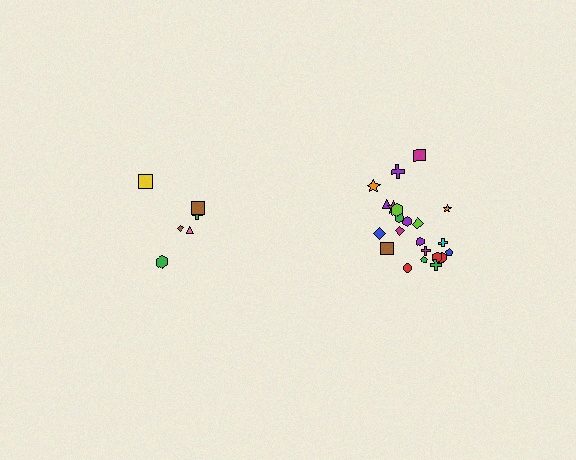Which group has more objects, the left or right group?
The right group.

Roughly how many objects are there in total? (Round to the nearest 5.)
Roughly 30 objects in total.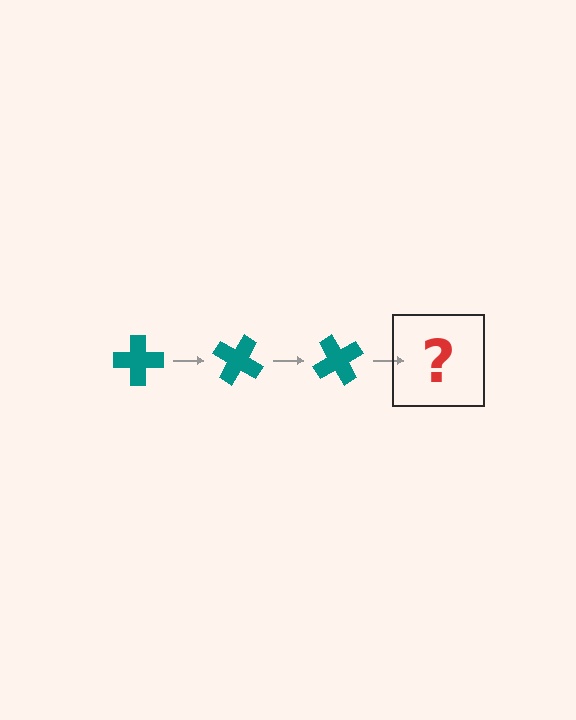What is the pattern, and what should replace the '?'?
The pattern is that the cross rotates 30 degrees each step. The '?' should be a teal cross rotated 90 degrees.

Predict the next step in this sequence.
The next step is a teal cross rotated 90 degrees.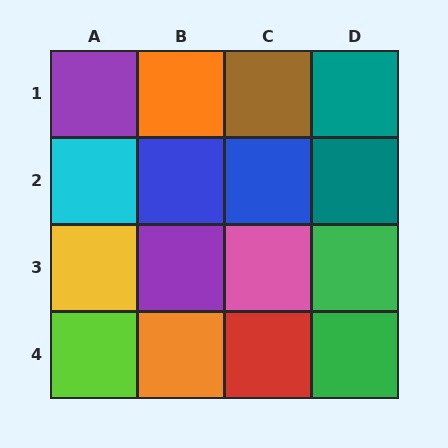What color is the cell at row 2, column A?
Cyan.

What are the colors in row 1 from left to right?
Purple, orange, brown, teal.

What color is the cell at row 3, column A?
Yellow.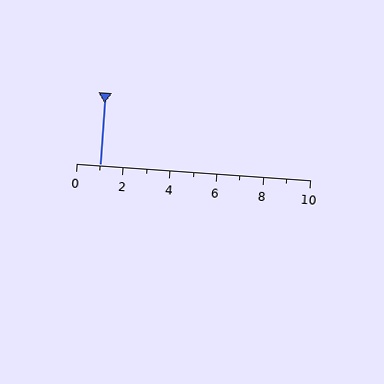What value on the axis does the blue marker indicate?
The marker indicates approximately 1.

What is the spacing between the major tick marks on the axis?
The major ticks are spaced 2 apart.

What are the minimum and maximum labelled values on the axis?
The axis runs from 0 to 10.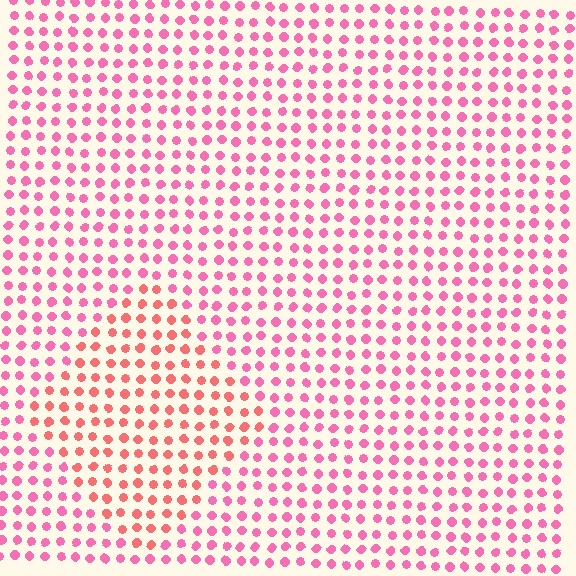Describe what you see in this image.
The image is filled with small pink elements in a uniform arrangement. A diamond-shaped region is visible where the elements are tinted to a slightly different hue, forming a subtle color boundary.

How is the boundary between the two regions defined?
The boundary is defined purely by a slight shift in hue (about 30 degrees). Spacing, size, and orientation are identical on both sides.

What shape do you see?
I see a diamond.